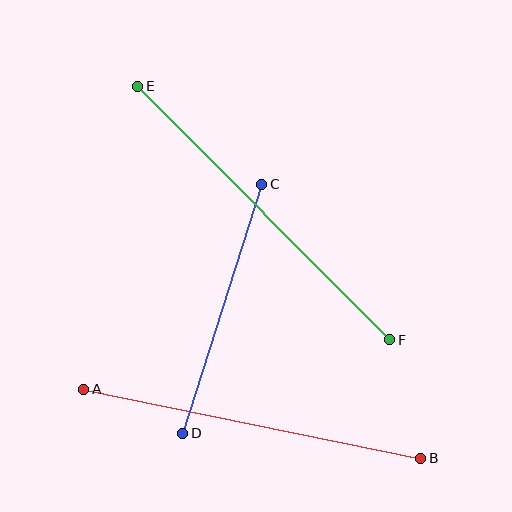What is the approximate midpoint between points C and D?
The midpoint is at approximately (222, 309) pixels.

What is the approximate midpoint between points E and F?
The midpoint is at approximately (264, 213) pixels.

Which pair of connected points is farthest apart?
Points E and F are farthest apart.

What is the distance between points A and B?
The distance is approximately 344 pixels.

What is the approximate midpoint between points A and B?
The midpoint is at approximately (252, 424) pixels.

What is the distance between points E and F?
The distance is approximately 357 pixels.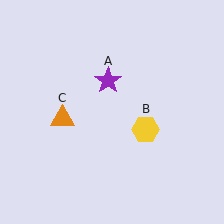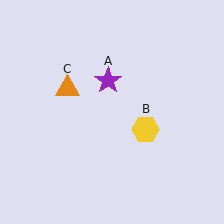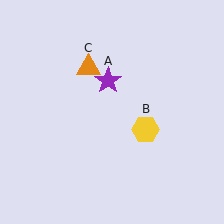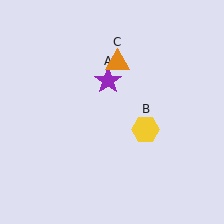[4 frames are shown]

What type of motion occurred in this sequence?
The orange triangle (object C) rotated clockwise around the center of the scene.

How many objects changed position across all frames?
1 object changed position: orange triangle (object C).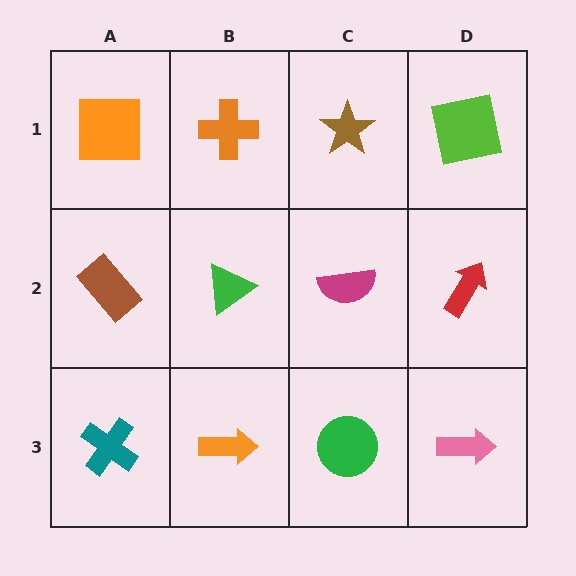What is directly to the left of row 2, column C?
A green triangle.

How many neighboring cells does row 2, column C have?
4.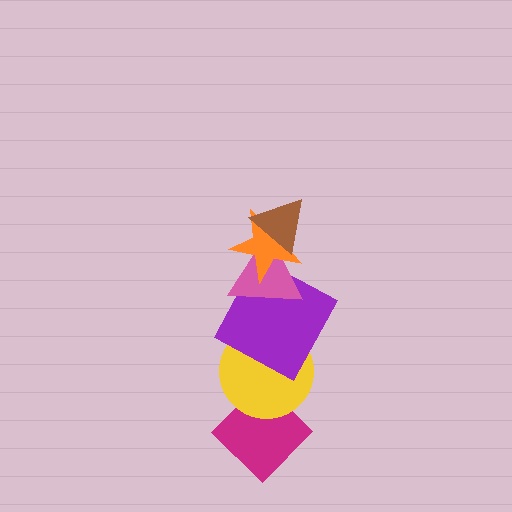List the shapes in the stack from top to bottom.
From top to bottom: the brown triangle, the orange star, the pink triangle, the purple square, the yellow circle, the magenta diamond.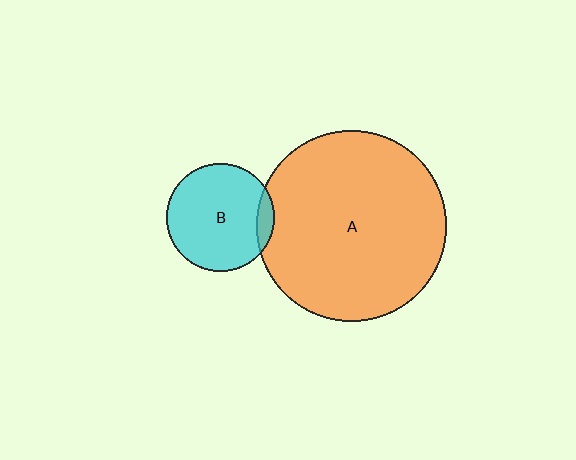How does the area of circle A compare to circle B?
Approximately 3.1 times.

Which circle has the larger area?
Circle A (orange).